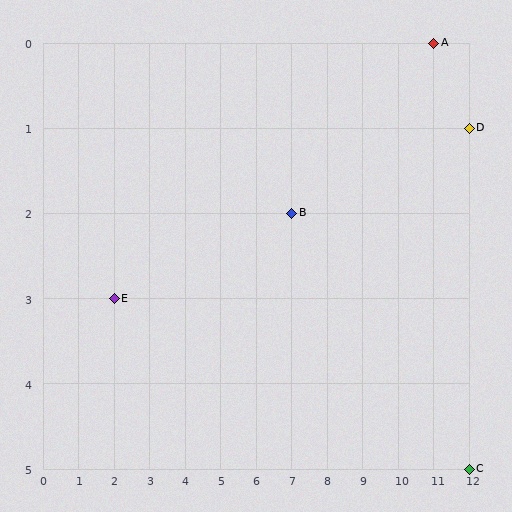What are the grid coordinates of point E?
Point E is at grid coordinates (2, 3).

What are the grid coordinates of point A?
Point A is at grid coordinates (11, 0).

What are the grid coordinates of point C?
Point C is at grid coordinates (12, 5).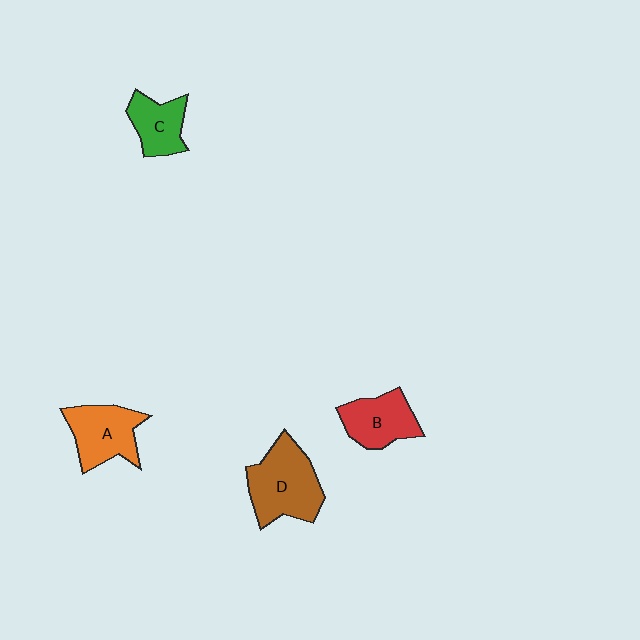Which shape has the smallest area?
Shape C (green).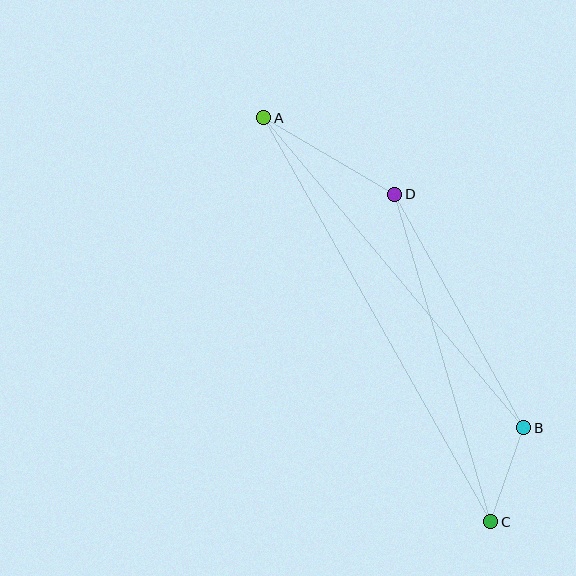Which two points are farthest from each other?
Points A and C are farthest from each other.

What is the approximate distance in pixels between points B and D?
The distance between B and D is approximately 267 pixels.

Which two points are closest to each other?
Points B and C are closest to each other.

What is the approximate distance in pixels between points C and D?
The distance between C and D is approximately 341 pixels.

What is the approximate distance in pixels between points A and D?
The distance between A and D is approximately 152 pixels.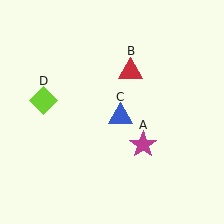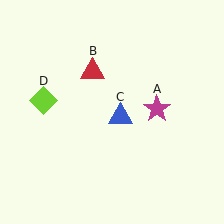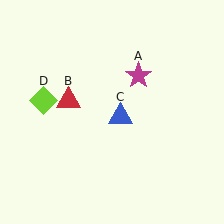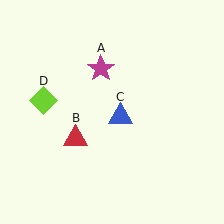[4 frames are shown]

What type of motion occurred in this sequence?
The magenta star (object A), red triangle (object B) rotated counterclockwise around the center of the scene.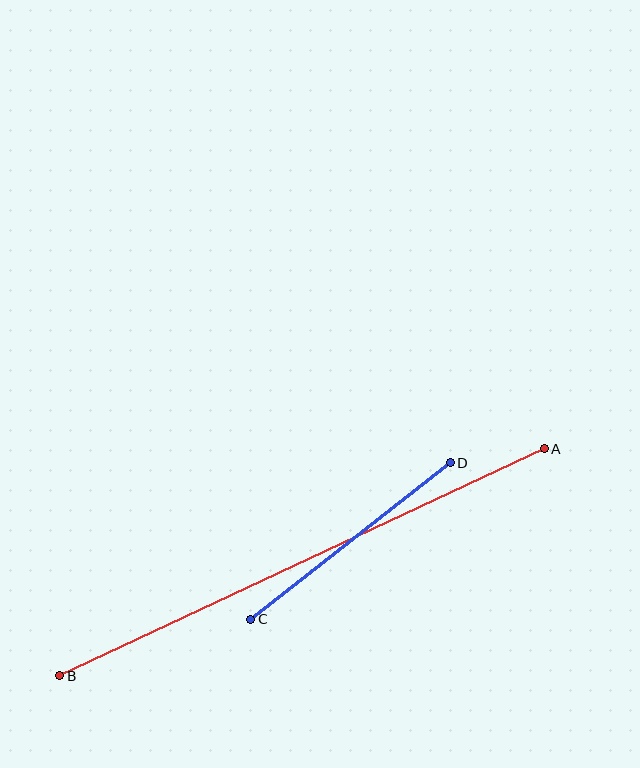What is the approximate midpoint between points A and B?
The midpoint is at approximately (302, 562) pixels.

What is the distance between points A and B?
The distance is approximately 535 pixels.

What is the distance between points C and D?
The distance is approximately 253 pixels.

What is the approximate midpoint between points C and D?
The midpoint is at approximately (351, 541) pixels.